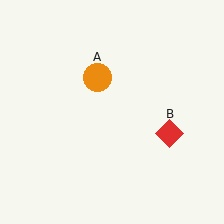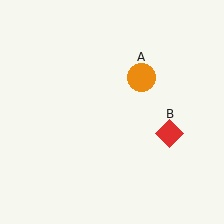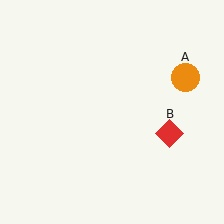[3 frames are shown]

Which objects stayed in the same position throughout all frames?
Red diamond (object B) remained stationary.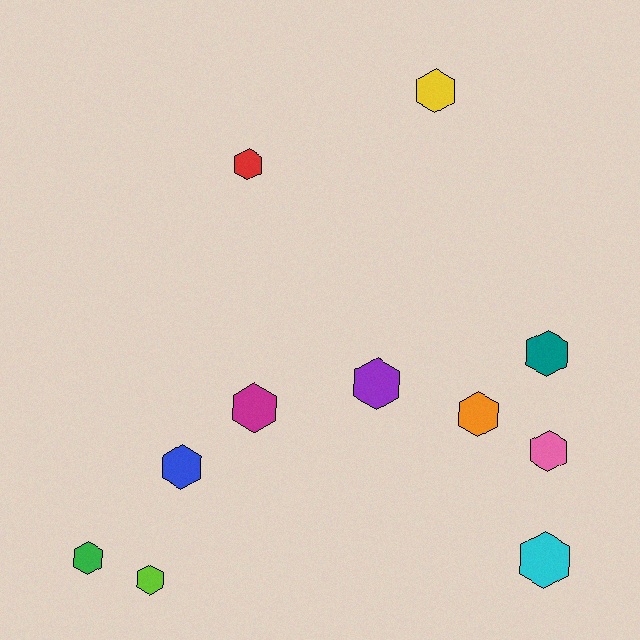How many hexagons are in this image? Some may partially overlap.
There are 11 hexagons.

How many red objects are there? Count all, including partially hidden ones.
There is 1 red object.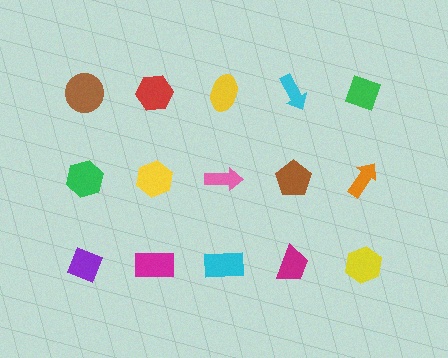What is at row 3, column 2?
A magenta rectangle.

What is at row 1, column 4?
A cyan arrow.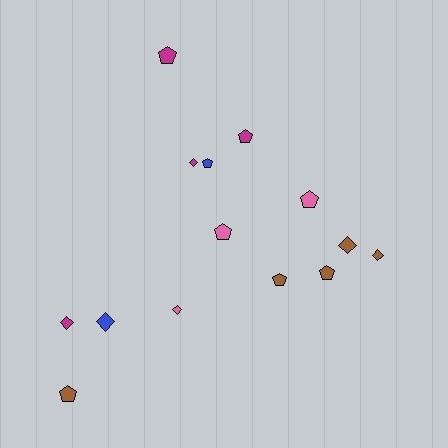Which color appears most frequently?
Brown, with 5 objects.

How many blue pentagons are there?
There is 1 blue pentagon.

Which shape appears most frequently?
Pentagon, with 8 objects.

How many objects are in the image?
There are 14 objects.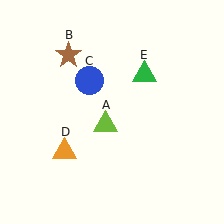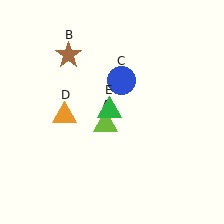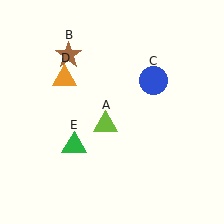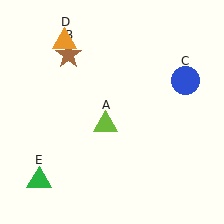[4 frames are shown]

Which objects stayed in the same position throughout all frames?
Lime triangle (object A) and brown star (object B) remained stationary.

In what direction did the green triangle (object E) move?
The green triangle (object E) moved down and to the left.